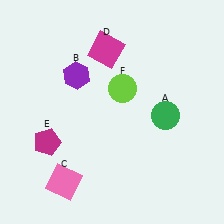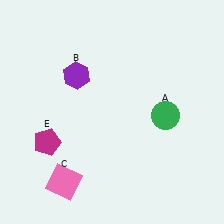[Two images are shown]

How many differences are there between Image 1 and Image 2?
There are 2 differences between the two images.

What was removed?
The magenta square (D), the lime circle (F) were removed in Image 2.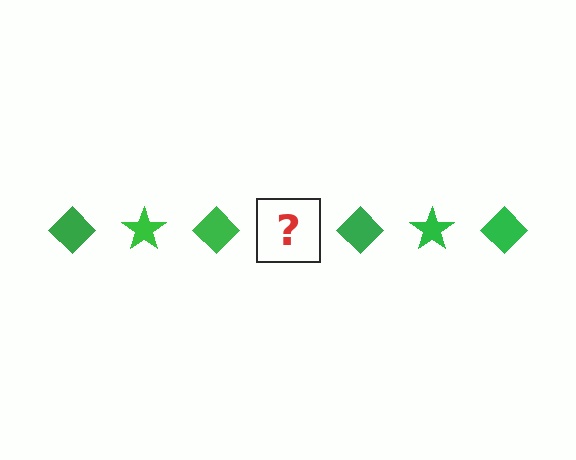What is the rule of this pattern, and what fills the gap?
The rule is that the pattern cycles through diamond, star shapes in green. The gap should be filled with a green star.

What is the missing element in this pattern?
The missing element is a green star.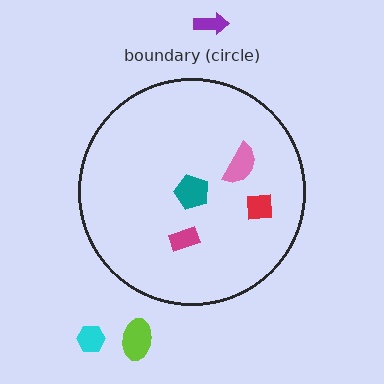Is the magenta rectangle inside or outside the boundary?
Inside.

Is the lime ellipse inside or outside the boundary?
Outside.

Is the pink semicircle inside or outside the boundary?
Inside.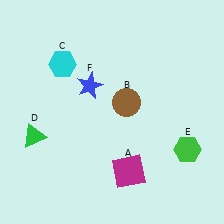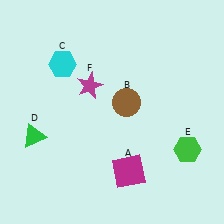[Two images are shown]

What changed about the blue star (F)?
In Image 1, F is blue. In Image 2, it changed to magenta.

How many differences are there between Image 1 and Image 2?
There is 1 difference between the two images.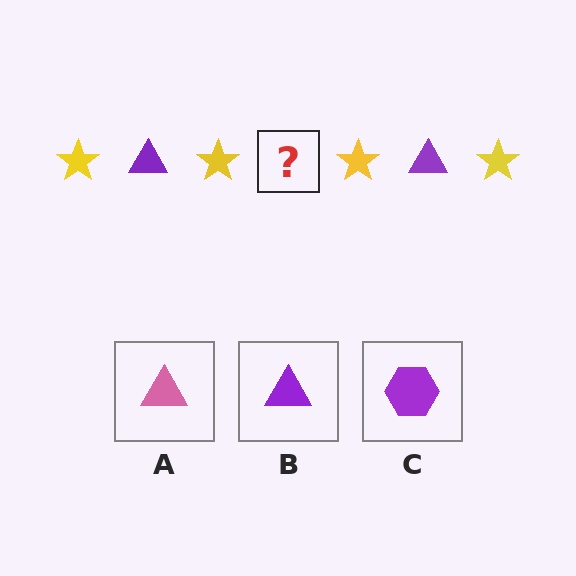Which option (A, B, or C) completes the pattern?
B.